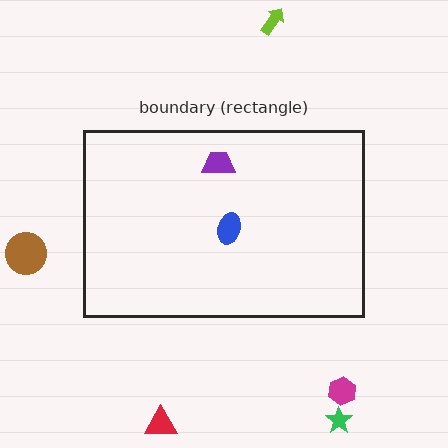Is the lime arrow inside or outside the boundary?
Outside.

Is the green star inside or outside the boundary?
Outside.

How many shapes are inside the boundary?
2 inside, 5 outside.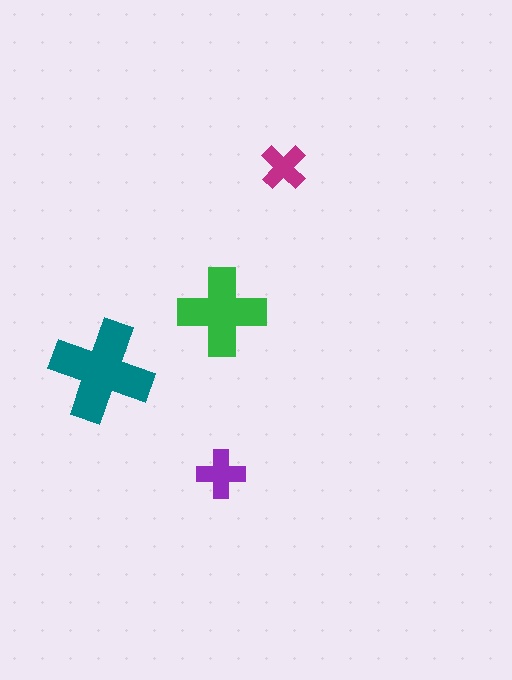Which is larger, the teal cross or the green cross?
The teal one.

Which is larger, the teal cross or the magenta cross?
The teal one.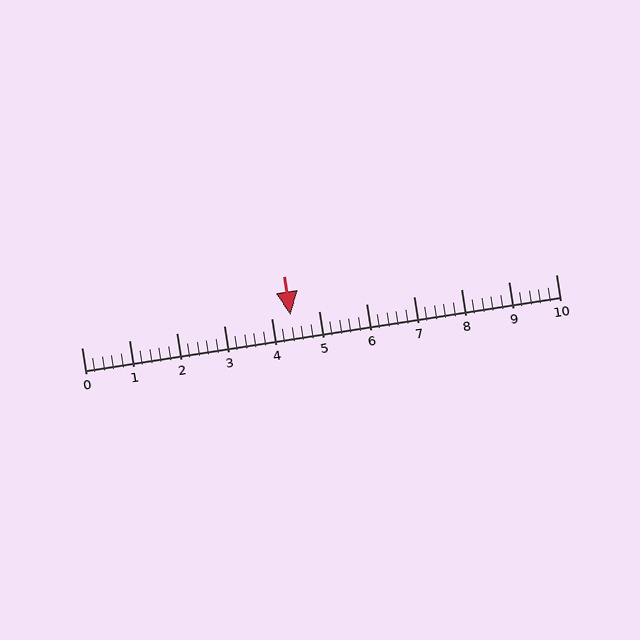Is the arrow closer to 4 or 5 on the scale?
The arrow is closer to 4.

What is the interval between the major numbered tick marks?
The major tick marks are spaced 1 units apart.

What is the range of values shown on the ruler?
The ruler shows values from 0 to 10.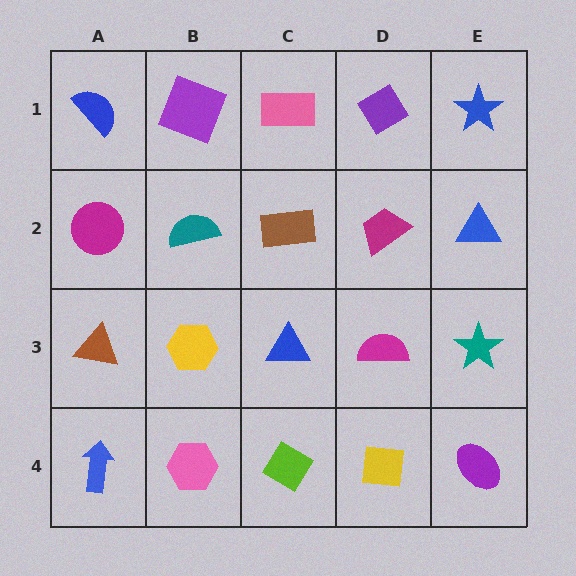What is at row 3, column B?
A yellow hexagon.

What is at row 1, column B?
A purple square.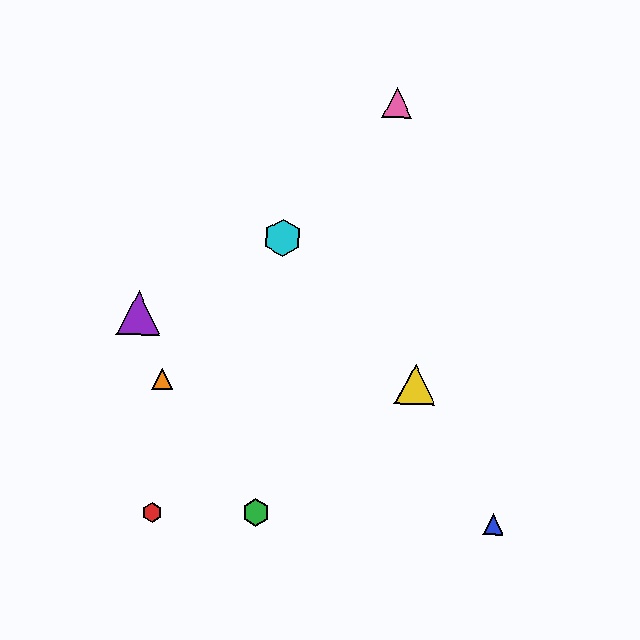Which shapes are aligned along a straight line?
The orange triangle, the cyan hexagon, the pink triangle are aligned along a straight line.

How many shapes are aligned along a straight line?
3 shapes (the orange triangle, the cyan hexagon, the pink triangle) are aligned along a straight line.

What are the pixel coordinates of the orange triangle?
The orange triangle is at (162, 379).